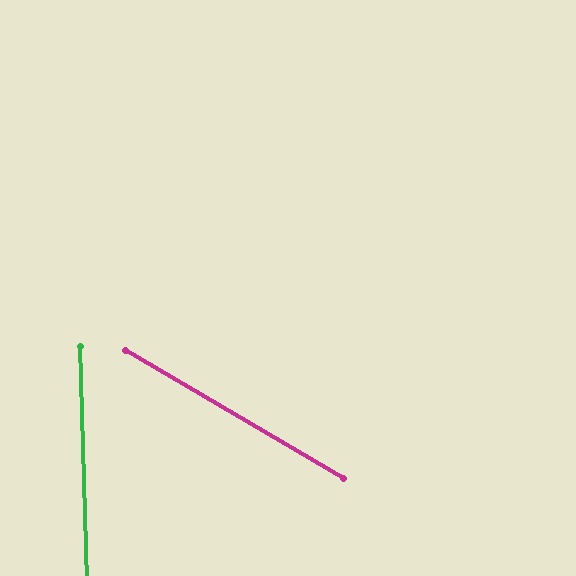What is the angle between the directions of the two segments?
Approximately 58 degrees.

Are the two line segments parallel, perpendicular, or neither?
Neither parallel nor perpendicular — they differ by about 58°.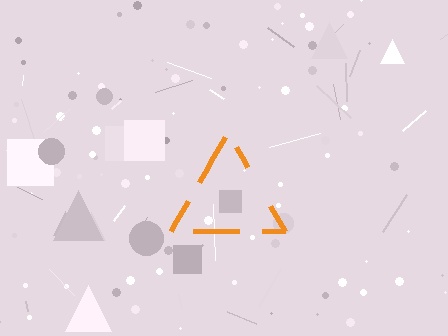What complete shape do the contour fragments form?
The contour fragments form a triangle.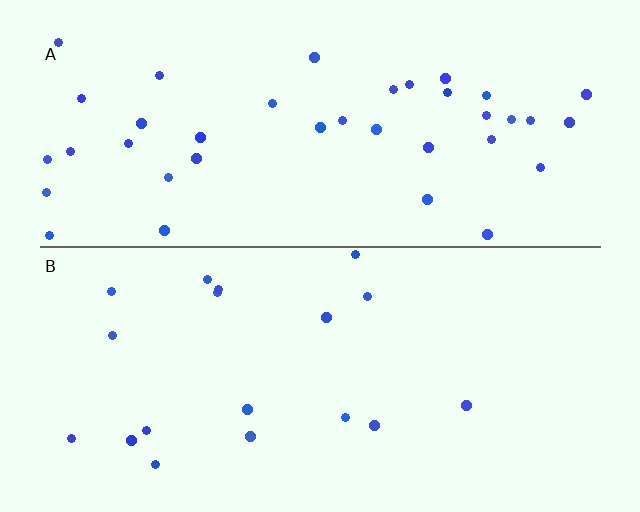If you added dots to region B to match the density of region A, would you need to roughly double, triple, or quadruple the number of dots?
Approximately double.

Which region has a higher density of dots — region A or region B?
A (the top).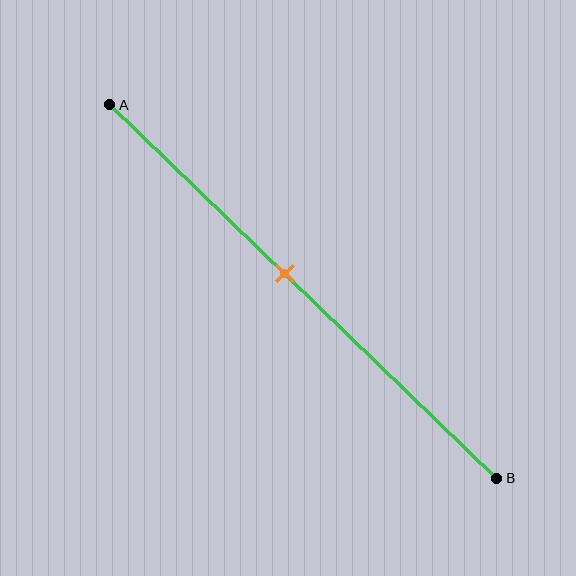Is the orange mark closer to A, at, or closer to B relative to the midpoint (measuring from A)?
The orange mark is closer to point A than the midpoint of segment AB.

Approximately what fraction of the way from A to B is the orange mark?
The orange mark is approximately 45% of the way from A to B.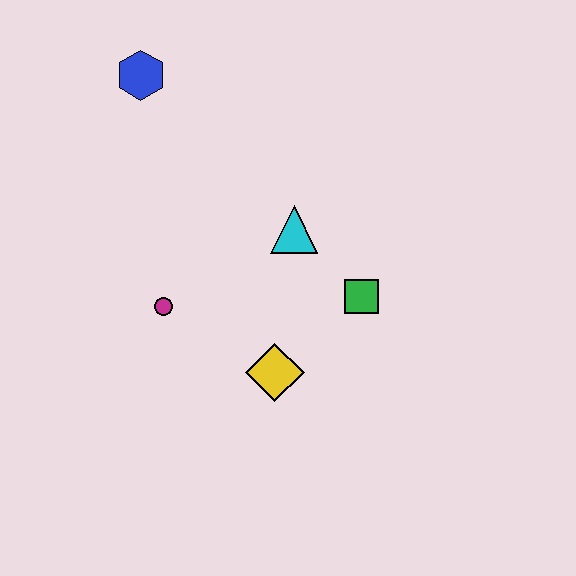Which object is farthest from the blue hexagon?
The yellow diamond is farthest from the blue hexagon.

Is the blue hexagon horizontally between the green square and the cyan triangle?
No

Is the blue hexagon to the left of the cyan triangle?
Yes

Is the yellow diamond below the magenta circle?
Yes